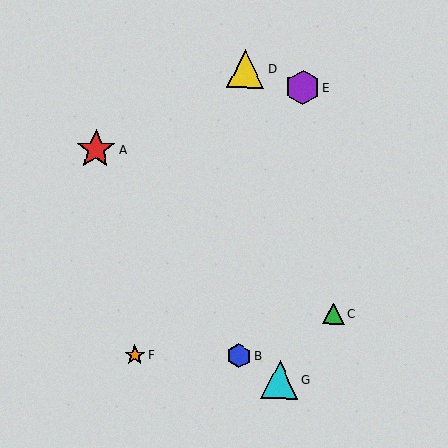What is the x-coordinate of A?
Object A is at x≈96.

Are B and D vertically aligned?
Yes, both are at x≈239.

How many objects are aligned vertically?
2 objects (B, D) are aligned vertically.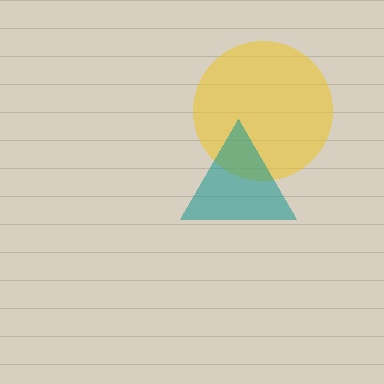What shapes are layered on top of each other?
The layered shapes are: a yellow circle, a teal triangle.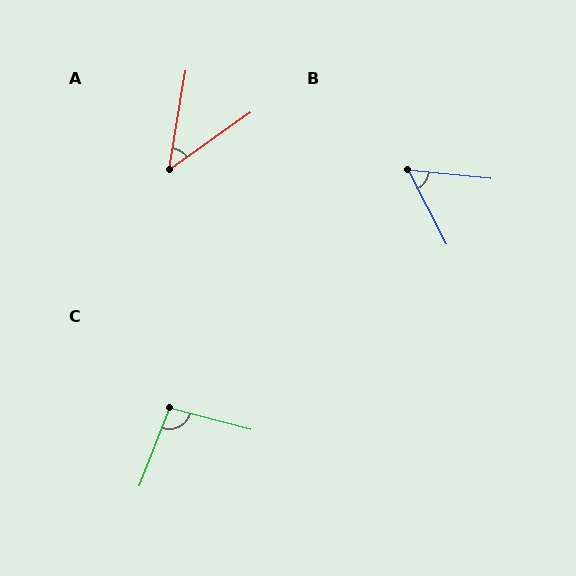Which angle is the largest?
C, at approximately 97 degrees.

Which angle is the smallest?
A, at approximately 45 degrees.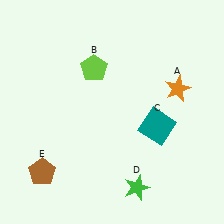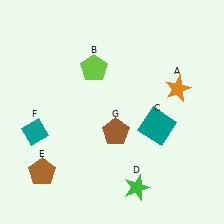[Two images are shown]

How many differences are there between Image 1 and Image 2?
There are 2 differences between the two images.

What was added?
A teal diamond (F), a brown pentagon (G) were added in Image 2.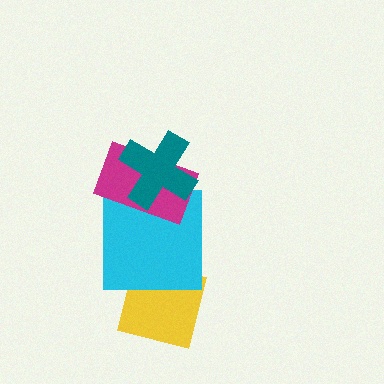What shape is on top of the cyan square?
The magenta rectangle is on top of the cyan square.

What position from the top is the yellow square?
The yellow square is 4th from the top.